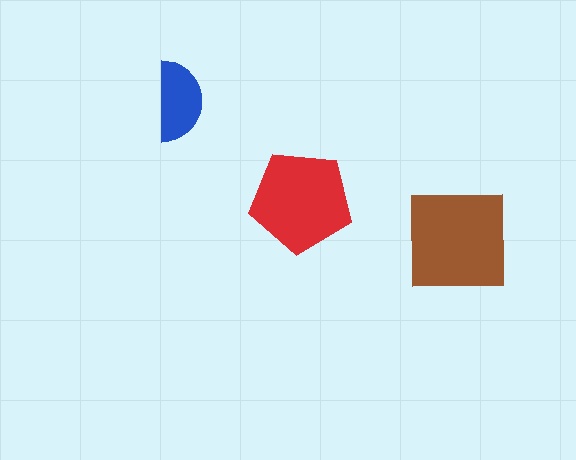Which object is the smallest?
The blue semicircle.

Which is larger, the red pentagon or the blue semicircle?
The red pentagon.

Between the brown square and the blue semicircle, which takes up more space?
The brown square.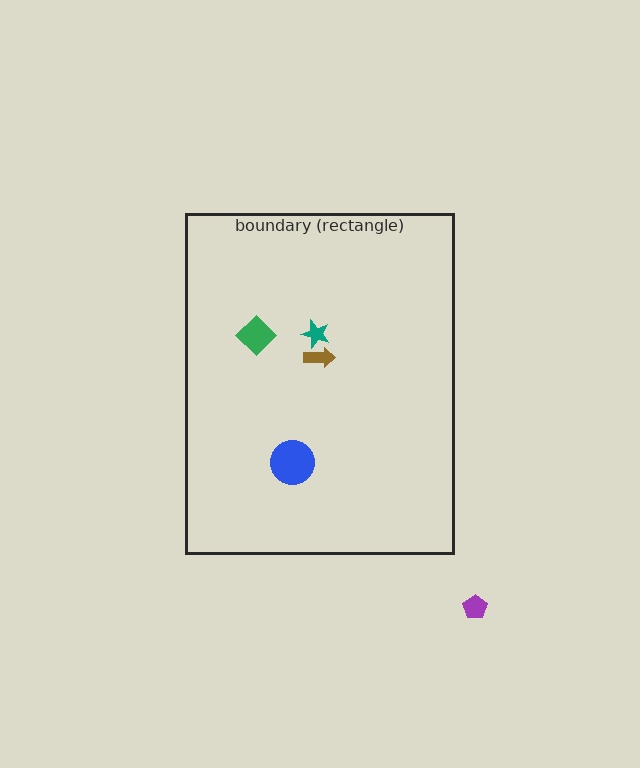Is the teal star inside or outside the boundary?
Inside.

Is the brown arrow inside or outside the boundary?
Inside.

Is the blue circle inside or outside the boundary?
Inside.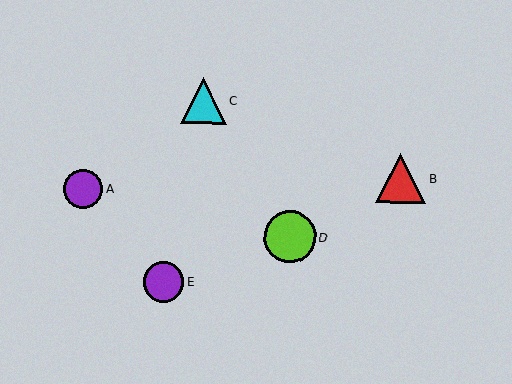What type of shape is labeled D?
Shape D is a lime circle.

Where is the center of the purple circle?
The center of the purple circle is at (83, 189).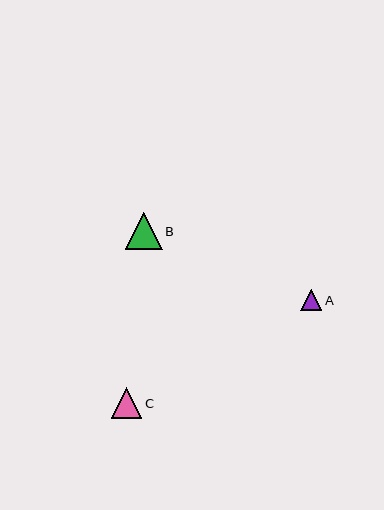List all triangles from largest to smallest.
From largest to smallest: B, C, A.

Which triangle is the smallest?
Triangle A is the smallest with a size of approximately 21 pixels.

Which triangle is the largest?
Triangle B is the largest with a size of approximately 37 pixels.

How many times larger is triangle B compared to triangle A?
Triangle B is approximately 1.8 times the size of triangle A.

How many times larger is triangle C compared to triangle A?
Triangle C is approximately 1.4 times the size of triangle A.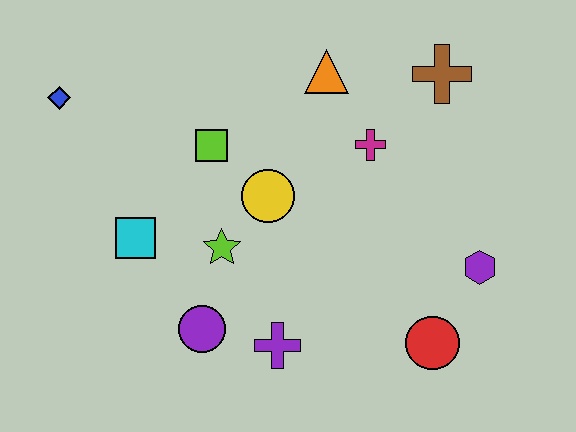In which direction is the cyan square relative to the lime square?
The cyan square is below the lime square.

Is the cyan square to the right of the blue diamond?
Yes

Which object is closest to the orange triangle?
The magenta cross is closest to the orange triangle.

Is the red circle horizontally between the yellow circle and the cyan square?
No